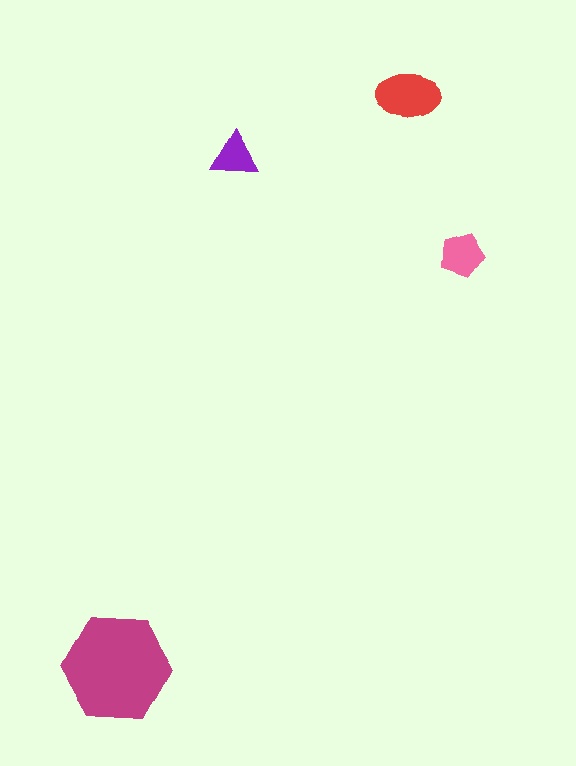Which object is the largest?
The magenta hexagon.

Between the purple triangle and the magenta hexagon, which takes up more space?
The magenta hexagon.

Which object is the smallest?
The purple triangle.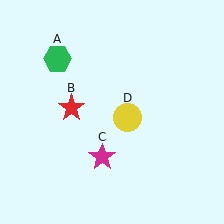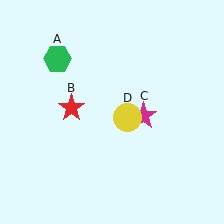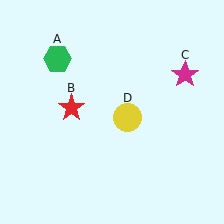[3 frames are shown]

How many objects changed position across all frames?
1 object changed position: magenta star (object C).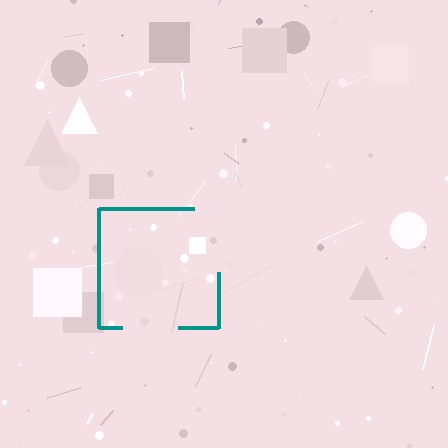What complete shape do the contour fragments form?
The contour fragments form a square.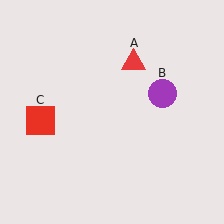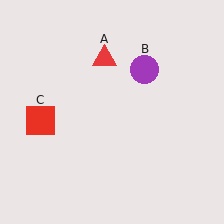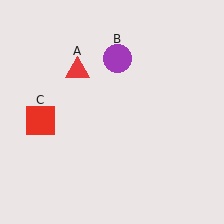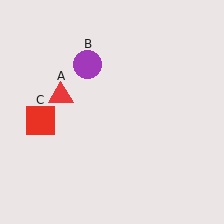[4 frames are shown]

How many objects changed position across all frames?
2 objects changed position: red triangle (object A), purple circle (object B).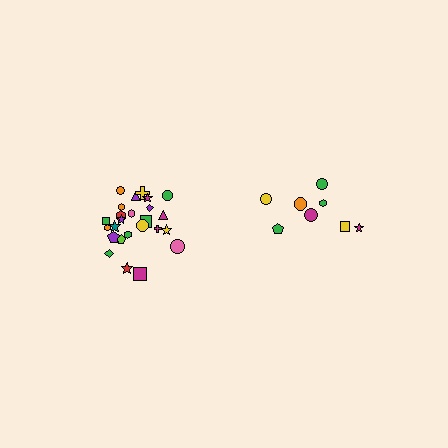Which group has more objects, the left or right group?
The left group.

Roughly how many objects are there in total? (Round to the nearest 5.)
Roughly 35 objects in total.